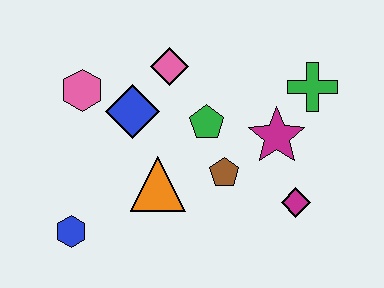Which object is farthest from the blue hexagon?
The green cross is farthest from the blue hexagon.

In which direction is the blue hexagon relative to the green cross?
The blue hexagon is to the left of the green cross.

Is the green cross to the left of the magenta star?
No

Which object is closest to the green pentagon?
The brown pentagon is closest to the green pentagon.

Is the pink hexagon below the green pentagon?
No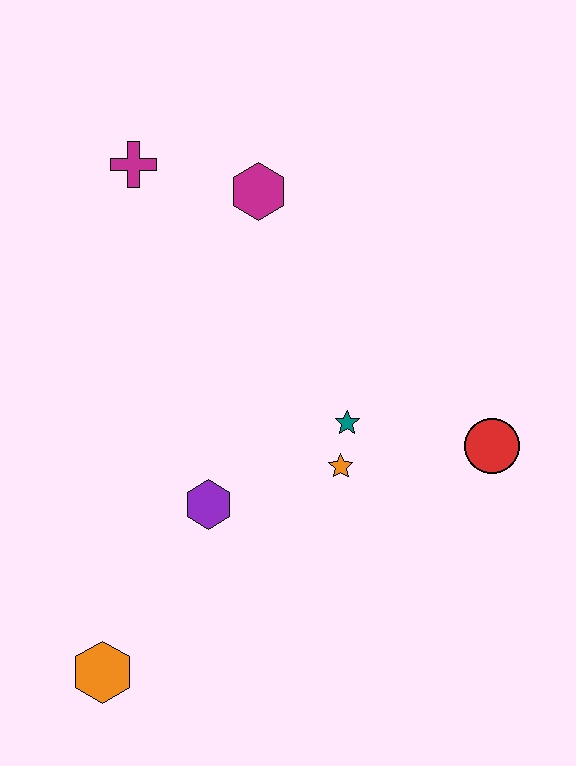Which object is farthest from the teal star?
The orange hexagon is farthest from the teal star.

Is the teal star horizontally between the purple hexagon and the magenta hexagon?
No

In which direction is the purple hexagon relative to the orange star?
The purple hexagon is to the left of the orange star.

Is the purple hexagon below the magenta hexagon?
Yes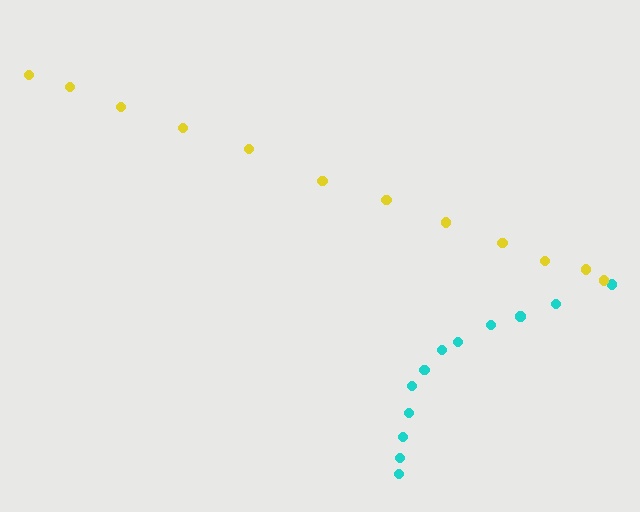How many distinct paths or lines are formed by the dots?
There are 2 distinct paths.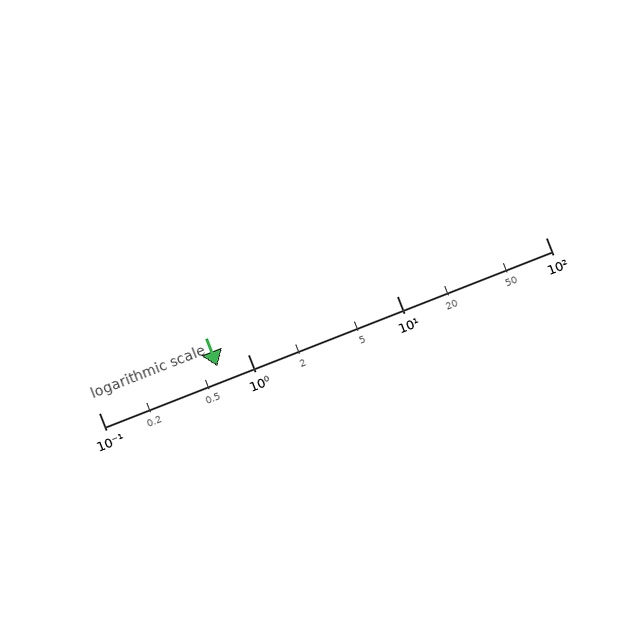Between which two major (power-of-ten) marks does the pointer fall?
The pointer is between 0.1 and 1.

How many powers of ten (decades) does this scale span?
The scale spans 3 decades, from 0.1 to 100.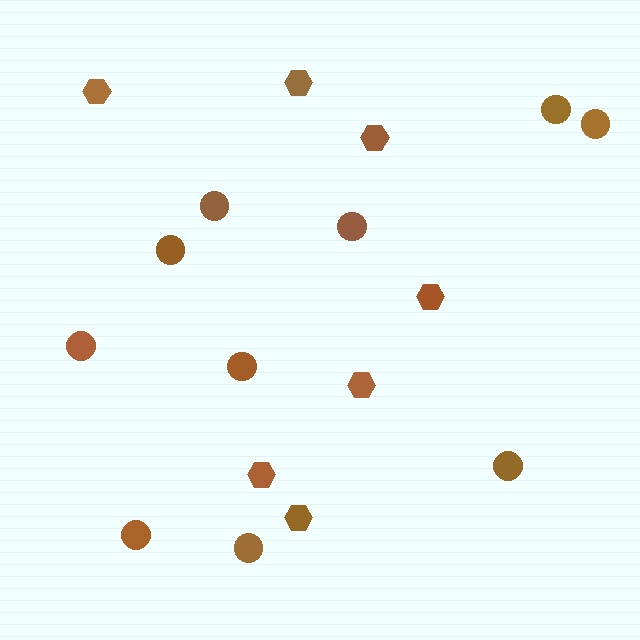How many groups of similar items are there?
There are 2 groups: one group of circles (10) and one group of hexagons (7).